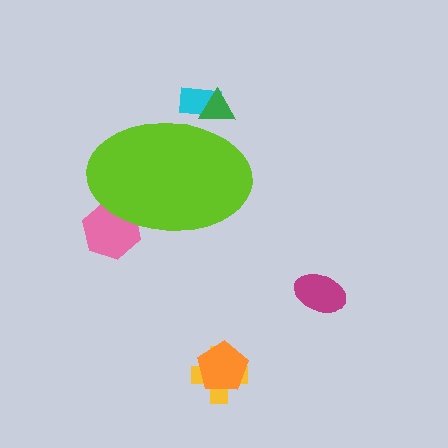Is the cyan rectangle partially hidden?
Yes, the cyan rectangle is partially hidden behind the lime ellipse.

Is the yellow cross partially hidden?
No, the yellow cross is fully visible.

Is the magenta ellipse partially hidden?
No, the magenta ellipse is fully visible.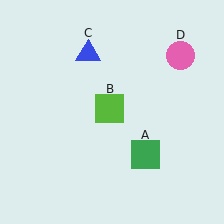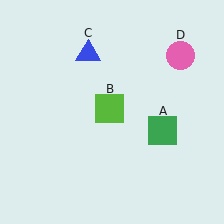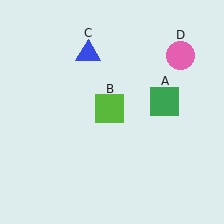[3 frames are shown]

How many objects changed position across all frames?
1 object changed position: green square (object A).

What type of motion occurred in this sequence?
The green square (object A) rotated counterclockwise around the center of the scene.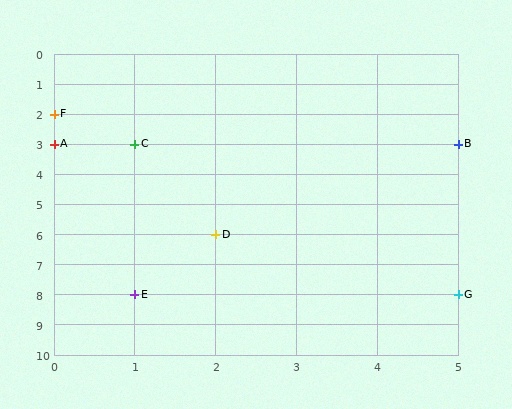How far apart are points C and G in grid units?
Points C and G are 4 columns and 5 rows apart (about 6.4 grid units diagonally).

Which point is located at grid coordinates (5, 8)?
Point G is at (5, 8).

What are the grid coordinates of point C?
Point C is at grid coordinates (1, 3).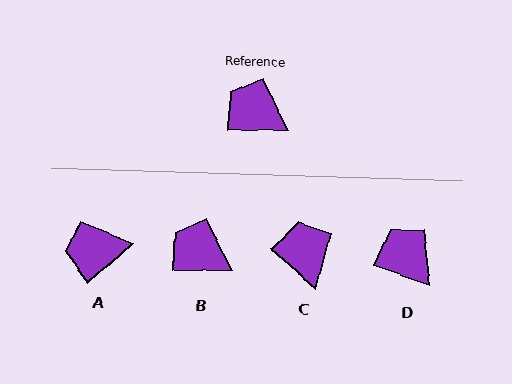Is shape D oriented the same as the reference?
No, it is off by about 21 degrees.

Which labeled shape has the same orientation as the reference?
B.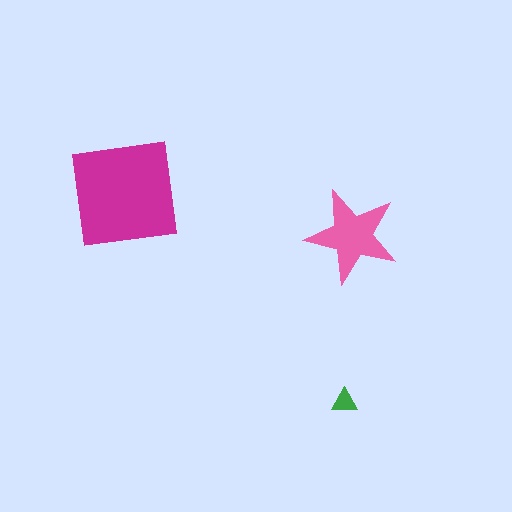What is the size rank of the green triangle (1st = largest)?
3rd.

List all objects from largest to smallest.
The magenta square, the pink star, the green triangle.